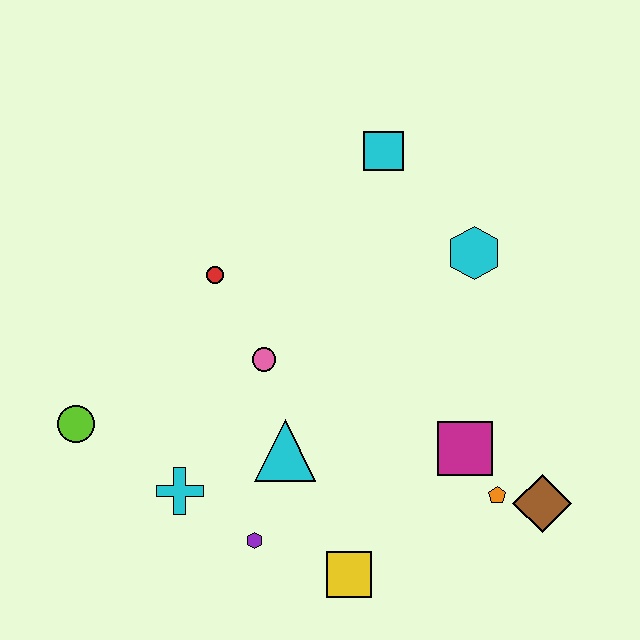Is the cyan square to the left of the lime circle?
No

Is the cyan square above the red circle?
Yes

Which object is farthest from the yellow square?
The cyan square is farthest from the yellow square.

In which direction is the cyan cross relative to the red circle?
The cyan cross is below the red circle.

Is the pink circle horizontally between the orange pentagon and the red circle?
Yes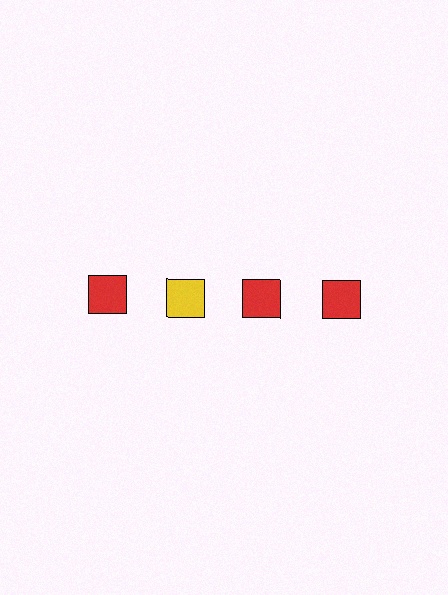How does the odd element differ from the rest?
It has a different color: yellow instead of red.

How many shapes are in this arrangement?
There are 4 shapes arranged in a grid pattern.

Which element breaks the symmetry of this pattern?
The yellow square in the top row, second from left column breaks the symmetry. All other shapes are red squares.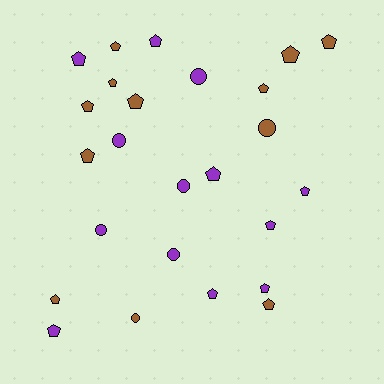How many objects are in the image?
There are 25 objects.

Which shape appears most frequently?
Pentagon, with 18 objects.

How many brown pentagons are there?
There are 10 brown pentagons.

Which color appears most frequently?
Purple, with 13 objects.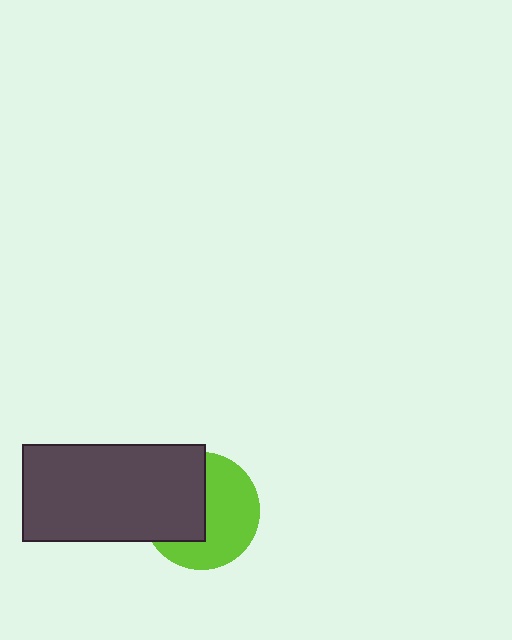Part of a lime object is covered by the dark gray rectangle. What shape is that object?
It is a circle.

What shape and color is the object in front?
The object in front is a dark gray rectangle.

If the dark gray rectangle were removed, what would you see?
You would see the complete lime circle.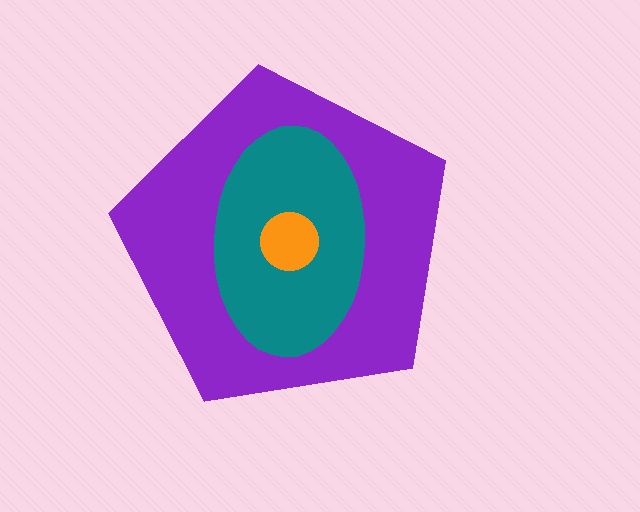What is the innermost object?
The orange circle.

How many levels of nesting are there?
3.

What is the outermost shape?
The purple pentagon.